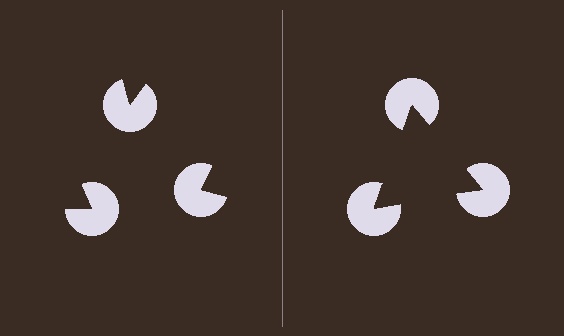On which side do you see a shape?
An illusory triangle appears on the right side. On the left side the wedge cuts are rotated, so no coherent shape forms.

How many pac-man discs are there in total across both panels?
6 — 3 on each side.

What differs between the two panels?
The pac-man discs are positioned identically on both sides; only the wedge orientations differ. On the right they align to a triangle; on the left they are misaligned.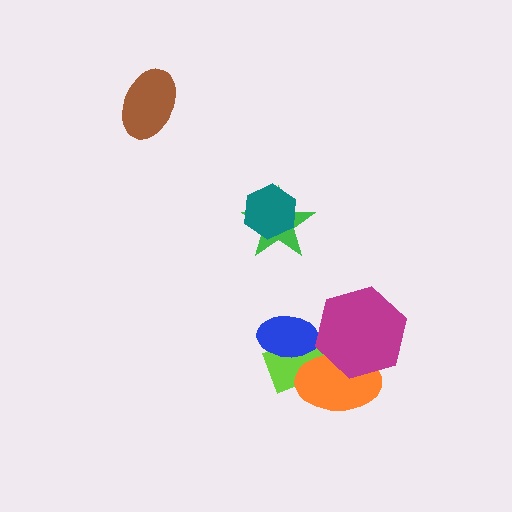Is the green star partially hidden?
Yes, it is partially covered by another shape.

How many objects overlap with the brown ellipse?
0 objects overlap with the brown ellipse.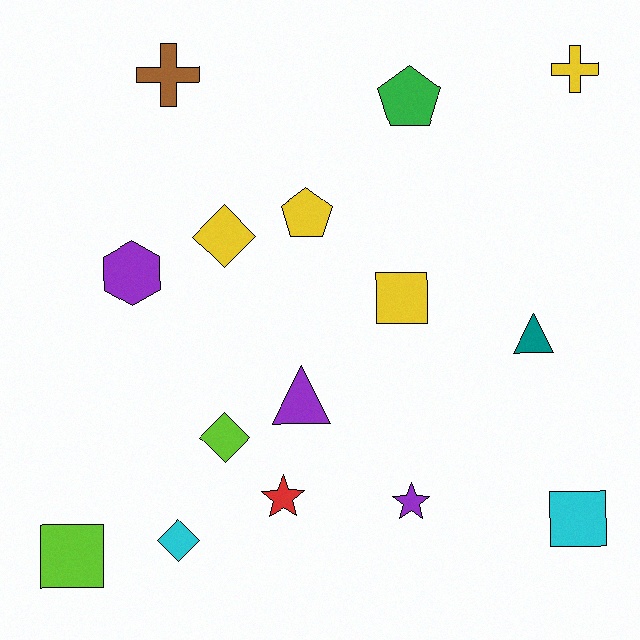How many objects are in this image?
There are 15 objects.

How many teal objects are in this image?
There is 1 teal object.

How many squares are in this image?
There are 3 squares.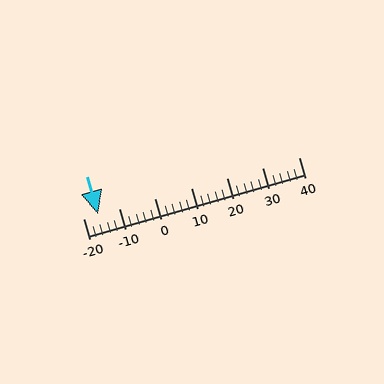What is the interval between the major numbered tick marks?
The major tick marks are spaced 10 units apart.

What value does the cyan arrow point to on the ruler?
The cyan arrow points to approximately -16.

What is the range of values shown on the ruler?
The ruler shows values from -20 to 40.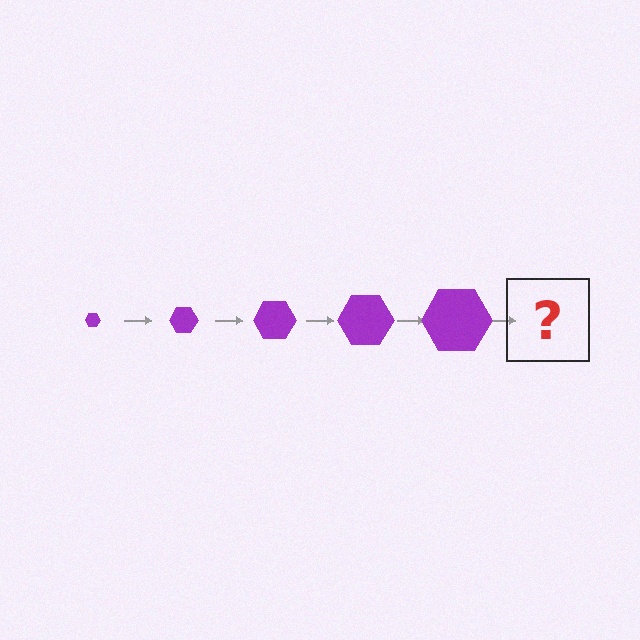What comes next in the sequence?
The next element should be a purple hexagon, larger than the previous one.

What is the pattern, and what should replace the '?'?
The pattern is that the hexagon gets progressively larger each step. The '?' should be a purple hexagon, larger than the previous one.